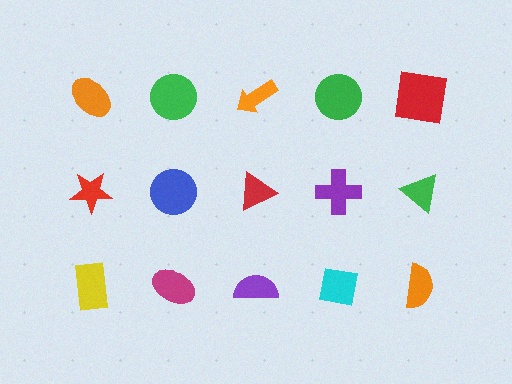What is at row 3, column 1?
A yellow rectangle.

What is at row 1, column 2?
A green circle.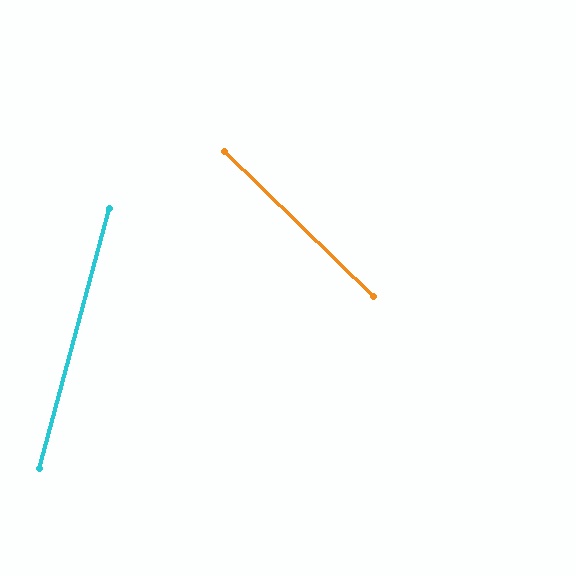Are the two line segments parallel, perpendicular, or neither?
Neither parallel nor perpendicular — they differ by about 61°.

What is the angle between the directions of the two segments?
Approximately 61 degrees.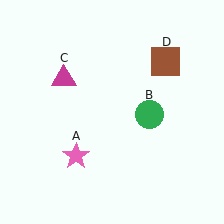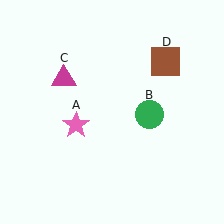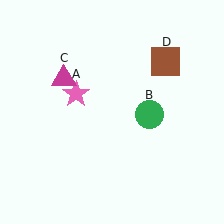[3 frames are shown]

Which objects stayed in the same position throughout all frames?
Green circle (object B) and magenta triangle (object C) and brown square (object D) remained stationary.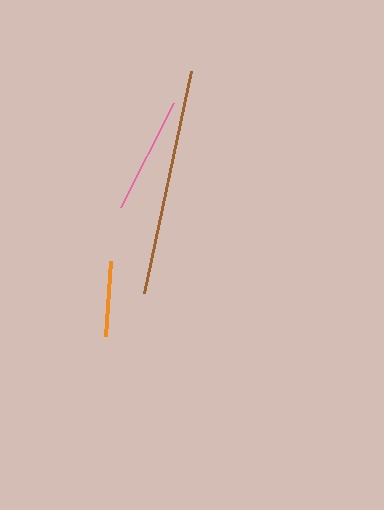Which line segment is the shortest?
The orange line is the shortest at approximately 75 pixels.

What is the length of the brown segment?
The brown segment is approximately 227 pixels long.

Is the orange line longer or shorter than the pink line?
The pink line is longer than the orange line.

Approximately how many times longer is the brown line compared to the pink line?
The brown line is approximately 1.9 times the length of the pink line.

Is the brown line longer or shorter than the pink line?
The brown line is longer than the pink line.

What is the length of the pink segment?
The pink segment is approximately 117 pixels long.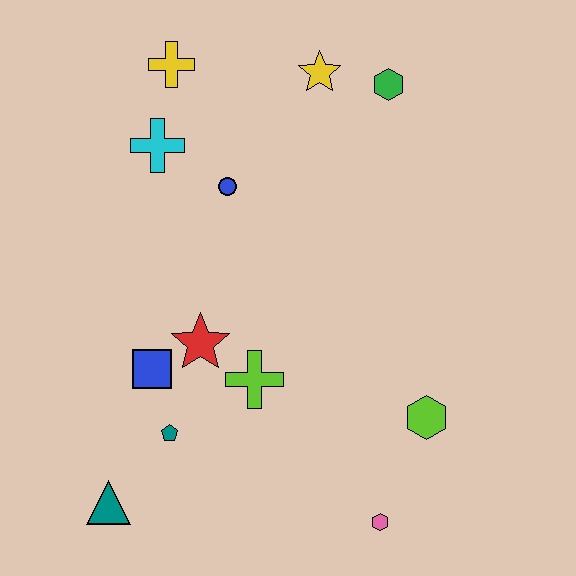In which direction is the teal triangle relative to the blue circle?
The teal triangle is below the blue circle.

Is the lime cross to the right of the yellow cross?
Yes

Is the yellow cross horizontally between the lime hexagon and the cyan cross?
Yes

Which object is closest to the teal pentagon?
The blue square is closest to the teal pentagon.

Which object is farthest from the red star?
The green hexagon is farthest from the red star.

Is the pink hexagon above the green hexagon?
No